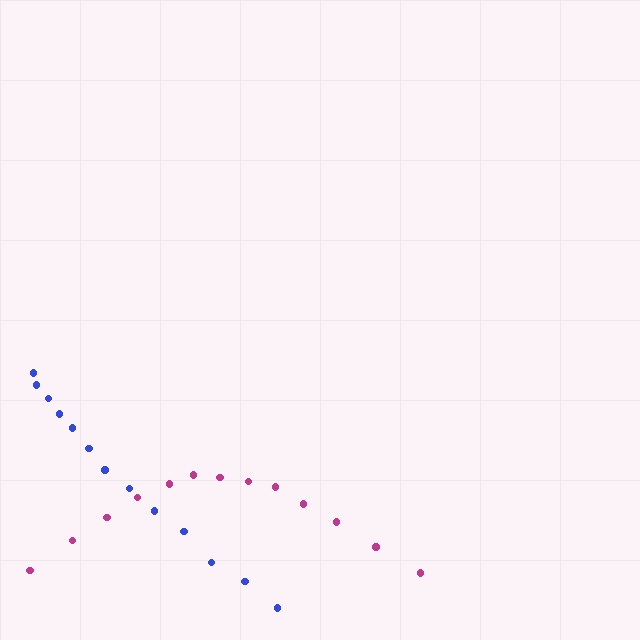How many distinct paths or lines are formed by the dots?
There are 2 distinct paths.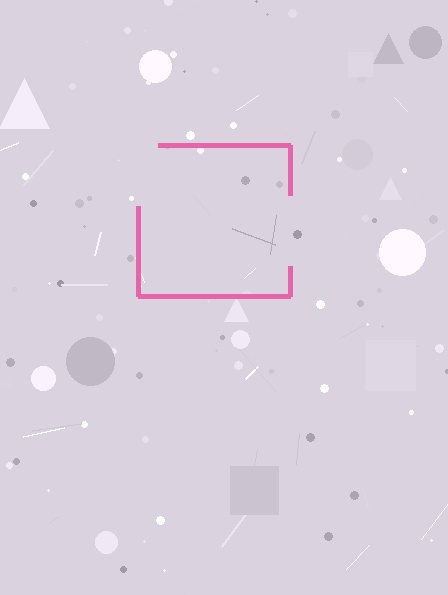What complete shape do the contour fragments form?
The contour fragments form a square.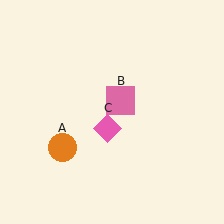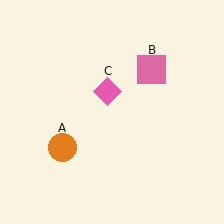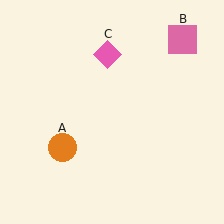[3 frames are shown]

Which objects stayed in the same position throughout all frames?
Orange circle (object A) remained stationary.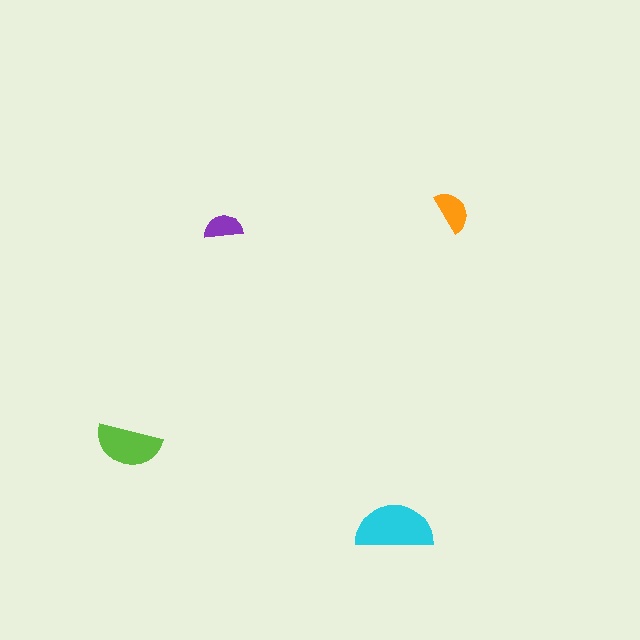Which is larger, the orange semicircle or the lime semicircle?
The lime one.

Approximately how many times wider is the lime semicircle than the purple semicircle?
About 1.5 times wider.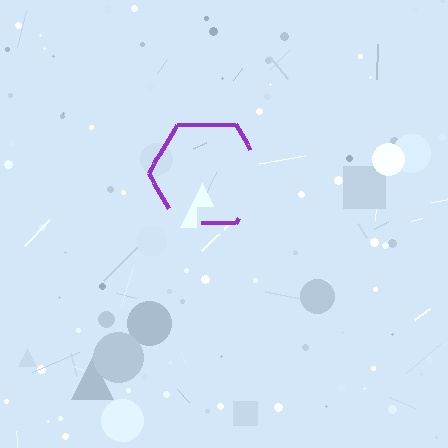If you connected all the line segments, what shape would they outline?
They would outline a hexagon.